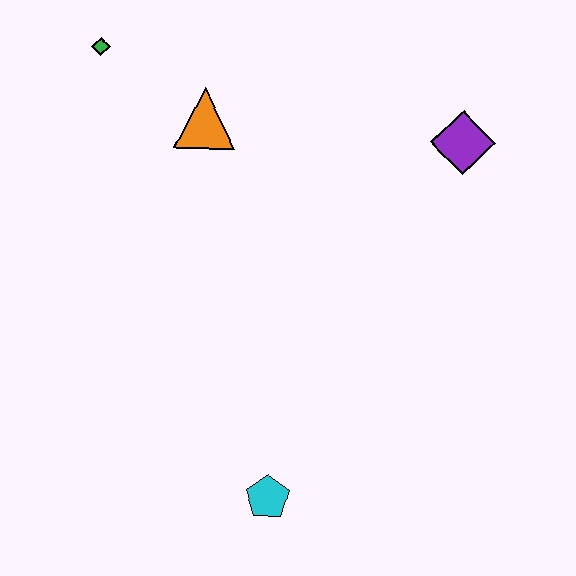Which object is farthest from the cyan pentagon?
The green diamond is farthest from the cyan pentagon.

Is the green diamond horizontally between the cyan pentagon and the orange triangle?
No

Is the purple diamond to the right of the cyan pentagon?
Yes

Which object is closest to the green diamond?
The orange triangle is closest to the green diamond.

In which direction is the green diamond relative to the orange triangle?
The green diamond is to the left of the orange triangle.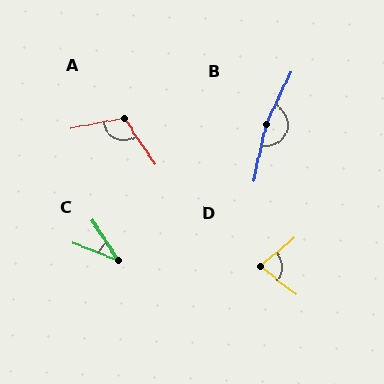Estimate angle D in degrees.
Approximately 79 degrees.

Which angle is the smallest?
C, at approximately 35 degrees.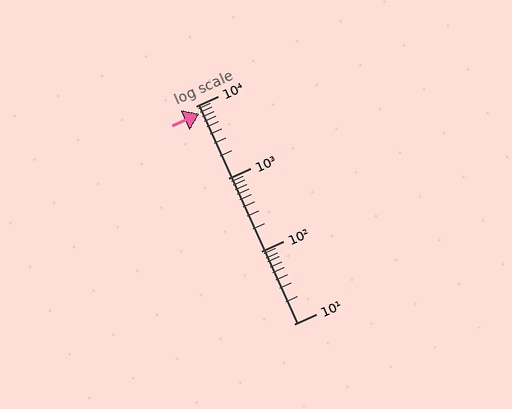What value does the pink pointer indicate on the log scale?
The pointer indicates approximately 7800.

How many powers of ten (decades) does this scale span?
The scale spans 3 decades, from 10 to 10000.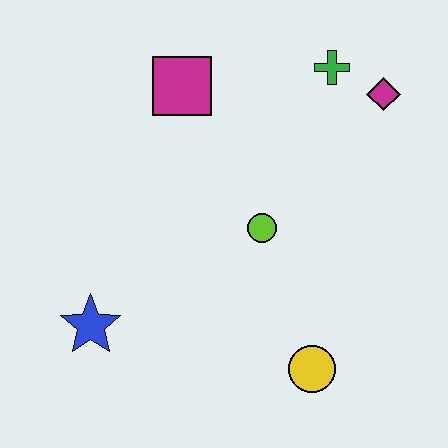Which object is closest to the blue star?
The lime circle is closest to the blue star.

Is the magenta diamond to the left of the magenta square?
No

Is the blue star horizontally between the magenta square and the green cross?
No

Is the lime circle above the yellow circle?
Yes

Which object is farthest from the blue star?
The magenta diamond is farthest from the blue star.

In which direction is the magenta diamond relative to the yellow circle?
The magenta diamond is above the yellow circle.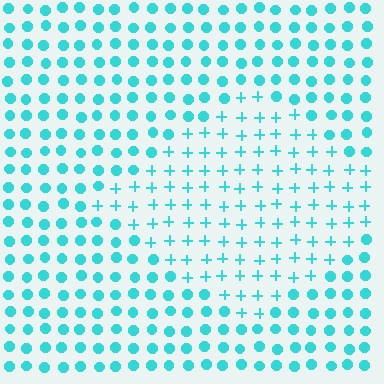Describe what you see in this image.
The image is filled with small cyan elements arranged in a uniform grid. A diamond-shaped region contains plus signs, while the surrounding area contains circles. The boundary is defined purely by the change in element shape.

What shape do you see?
I see a diamond.